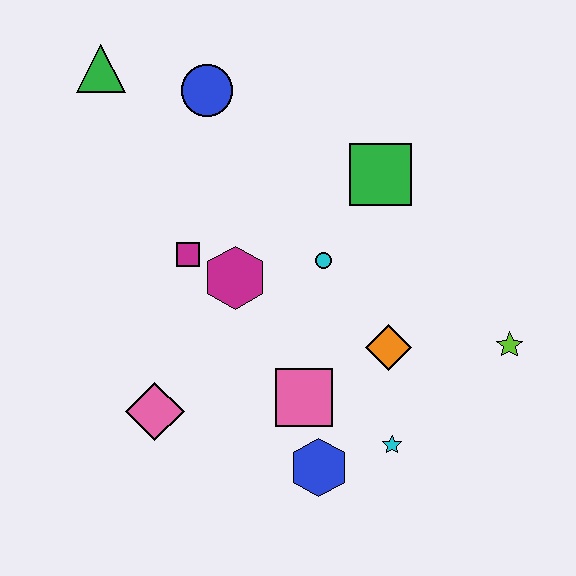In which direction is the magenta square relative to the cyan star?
The magenta square is to the left of the cyan star.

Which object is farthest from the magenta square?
The lime star is farthest from the magenta square.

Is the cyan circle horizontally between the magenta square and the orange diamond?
Yes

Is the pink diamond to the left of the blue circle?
Yes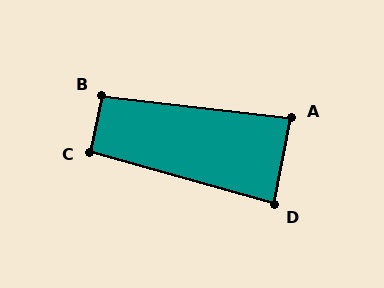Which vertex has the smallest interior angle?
D, at approximately 85 degrees.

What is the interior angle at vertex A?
Approximately 86 degrees (approximately right).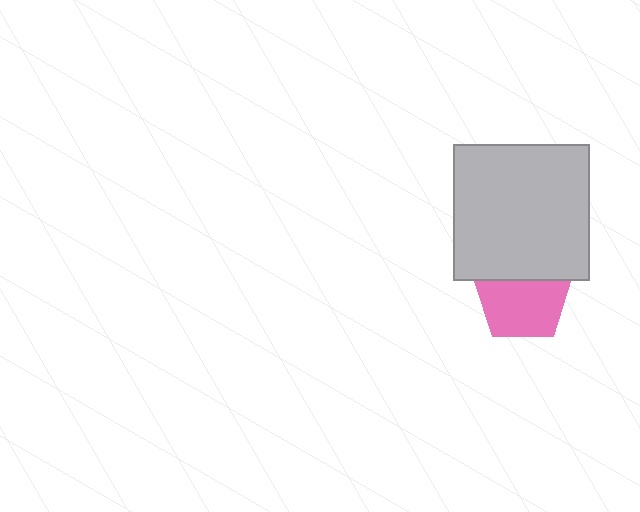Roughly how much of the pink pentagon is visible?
Most of it is visible (roughly 68%).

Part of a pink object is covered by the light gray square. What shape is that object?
It is a pentagon.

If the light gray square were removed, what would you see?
You would see the complete pink pentagon.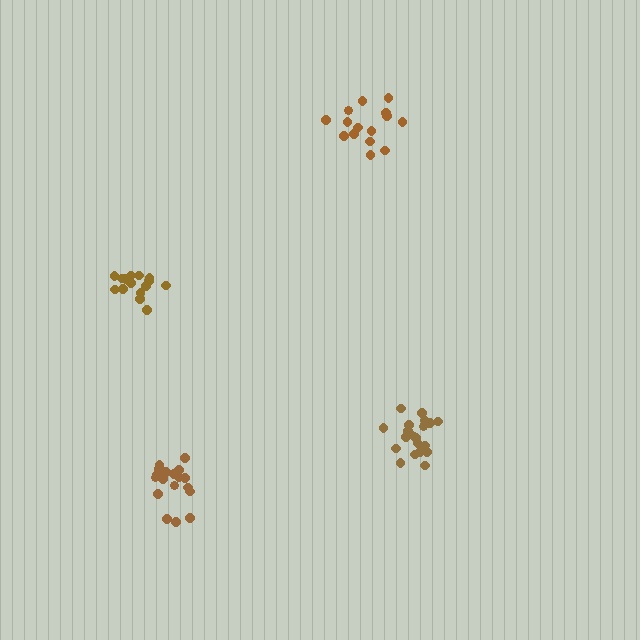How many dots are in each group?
Group 1: 18 dots, Group 2: 20 dots, Group 3: 15 dots, Group 4: 15 dots (68 total).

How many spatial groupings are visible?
There are 4 spatial groupings.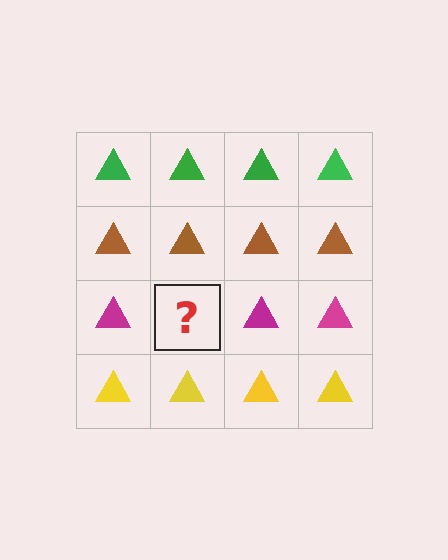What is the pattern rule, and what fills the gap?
The rule is that each row has a consistent color. The gap should be filled with a magenta triangle.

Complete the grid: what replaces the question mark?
The question mark should be replaced with a magenta triangle.